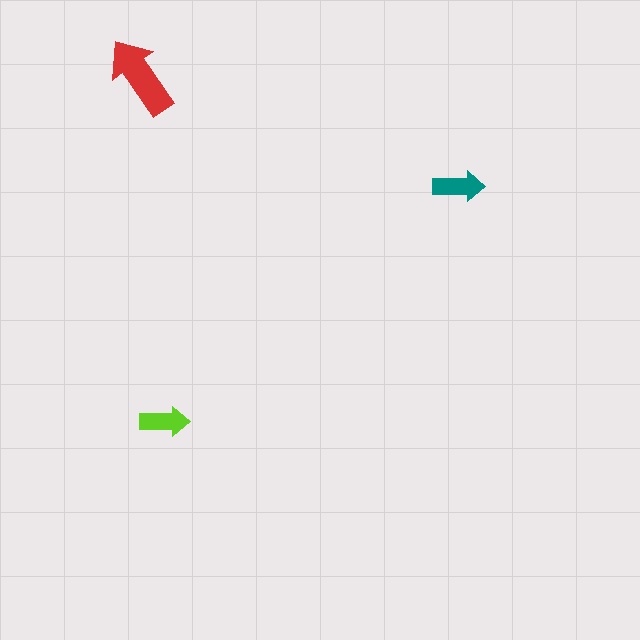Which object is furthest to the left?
The red arrow is leftmost.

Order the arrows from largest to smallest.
the red one, the teal one, the lime one.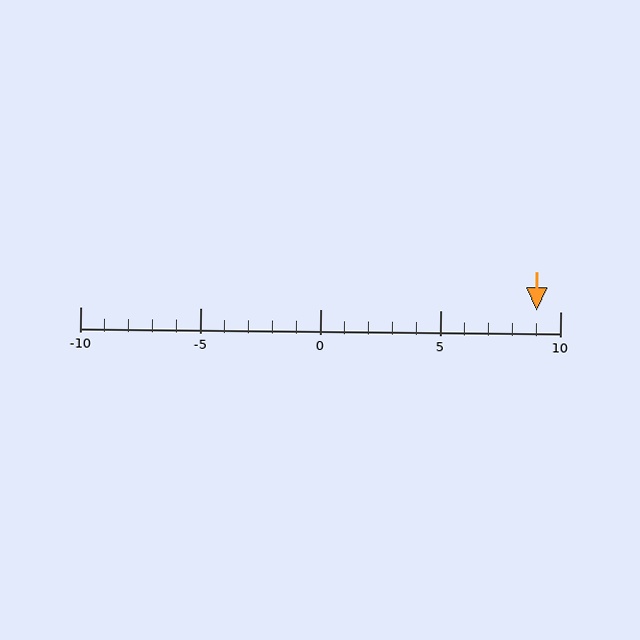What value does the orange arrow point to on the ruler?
The orange arrow points to approximately 9.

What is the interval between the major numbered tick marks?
The major tick marks are spaced 5 units apart.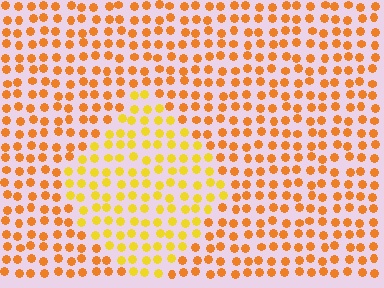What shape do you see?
I see a diamond.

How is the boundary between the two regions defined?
The boundary is defined purely by a slight shift in hue (about 27 degrees). Spacing, size, and orientation are identical on both sides.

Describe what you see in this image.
The image is filled with small orange elements in a uniform arrangement. A diamond-shaped region is visible where the elements are tinted to a slightly different hue, forming a subtle color boundary.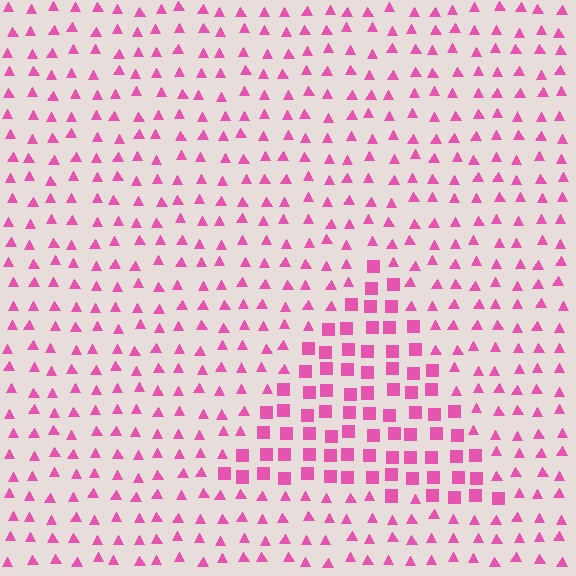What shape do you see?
I see a triangle.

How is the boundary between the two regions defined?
The boundary is defined by a change in element shape: squares inside vs. triangles outside. All elements share the same color and spacing.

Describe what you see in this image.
The image is filled with small pink elements arranged in a uniform grid. A triangle-shaped region contains squares, while the surrounding area contains triangles. The boundary is defined purely by the change in element shape.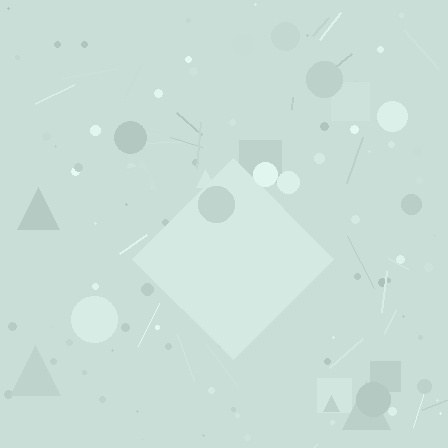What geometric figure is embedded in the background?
A diamond is embedded in the background.